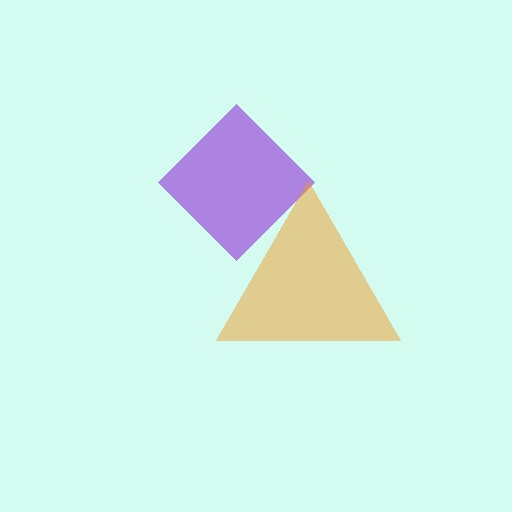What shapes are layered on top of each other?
The layered shapes are: a purple diamond, an orange triangle.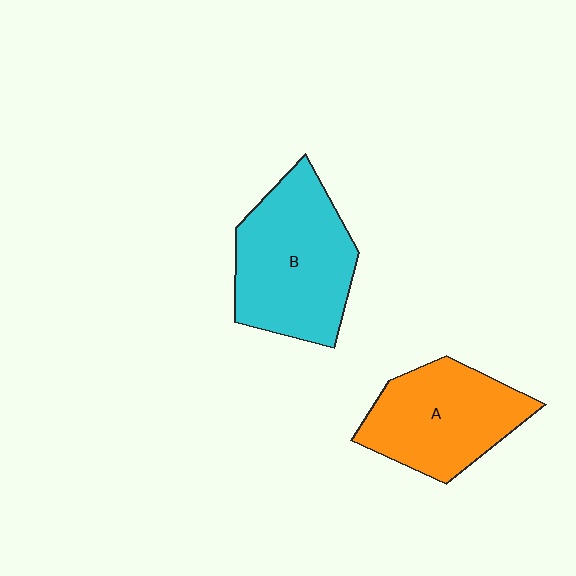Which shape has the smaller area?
Shape A (orange).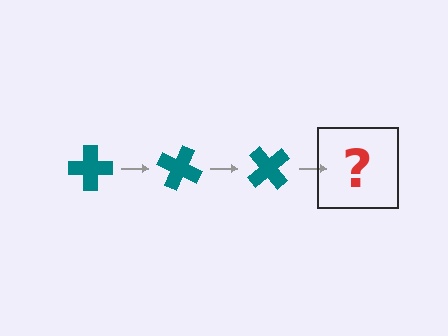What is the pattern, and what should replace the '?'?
The pattern is that the cross rotates 25 degrees each step. The '?' should be a teal cross rotated 75 degrees.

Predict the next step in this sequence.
The next step is a teal cross rotated 75 degrees.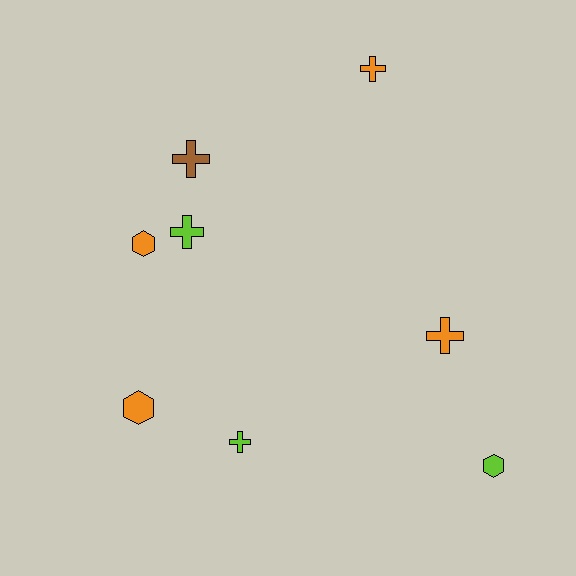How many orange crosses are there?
There are 2 orange crosses.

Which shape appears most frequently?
Cross, with 5 objects.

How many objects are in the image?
There are 8 objects.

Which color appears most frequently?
Orange, with 4 objects.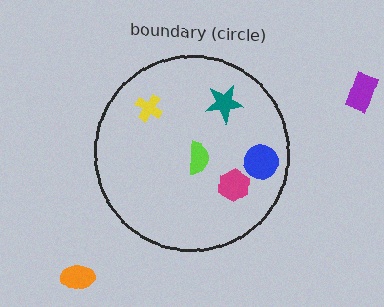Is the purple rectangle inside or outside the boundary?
Outside.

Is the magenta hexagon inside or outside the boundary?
Inside.